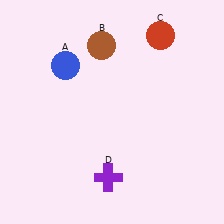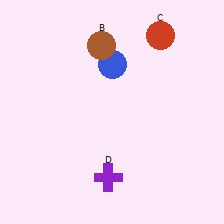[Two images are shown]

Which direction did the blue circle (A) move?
The blue circle (A) moved right.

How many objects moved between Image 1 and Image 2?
1 object moved between the two images.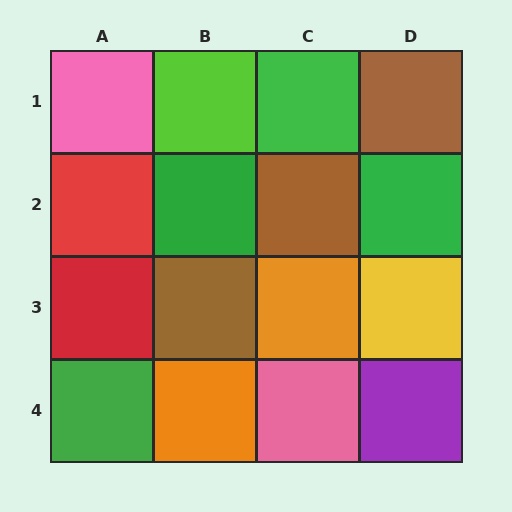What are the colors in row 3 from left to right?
Red, brown, orange, yellow.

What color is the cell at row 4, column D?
Purple.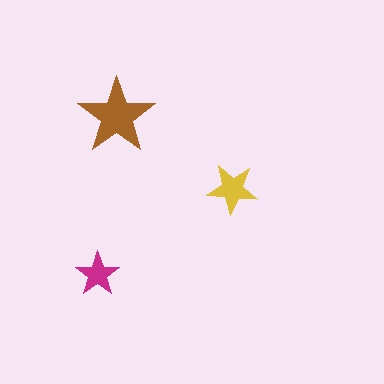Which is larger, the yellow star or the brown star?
The brown one.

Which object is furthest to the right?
The yellow star is rightmost.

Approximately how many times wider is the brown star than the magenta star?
About 2 times wider.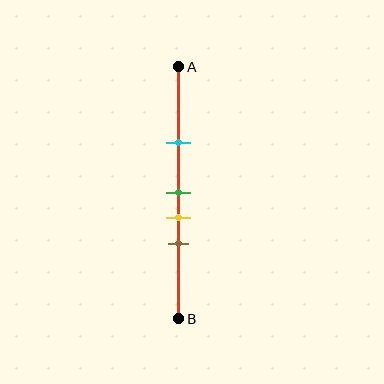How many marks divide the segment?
There are 4 marks dividing the segment.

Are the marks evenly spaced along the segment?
No, the marks are not evenly spaced.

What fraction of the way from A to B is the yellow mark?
The yellow mark is approximately 60% (0.6) of the way from A to B.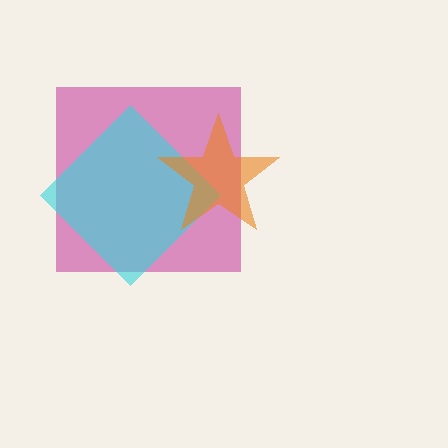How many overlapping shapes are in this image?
There are 3 overlapping shapes in the image.